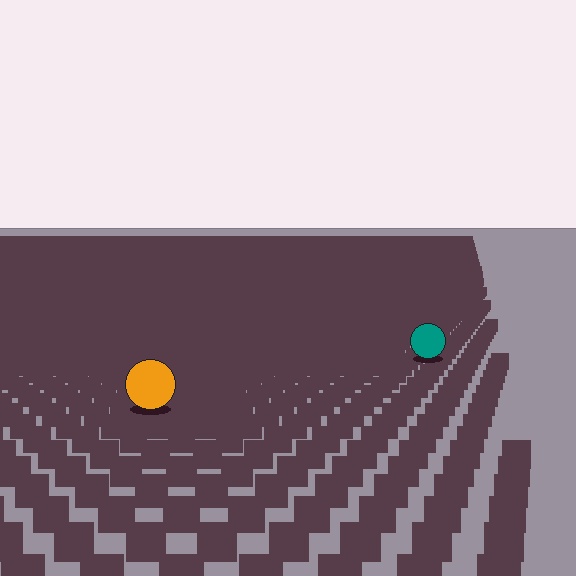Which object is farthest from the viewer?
The teal circle is farthest from the viewer. It appears smaller and the ground texture around it is denser.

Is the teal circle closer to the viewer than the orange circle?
No. The orange circle is closer — you can tell from the texture gradient: the ground texture is coarser near it.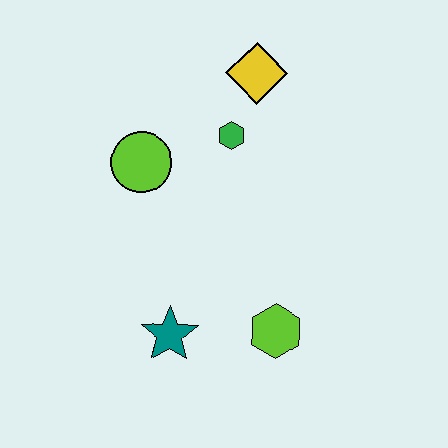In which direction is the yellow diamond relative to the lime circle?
The yellow diamond is to the right of the lime circle.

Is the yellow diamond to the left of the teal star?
No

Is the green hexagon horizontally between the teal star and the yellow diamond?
Yes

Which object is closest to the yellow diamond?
The green hexagon is closest to the yellow diamond.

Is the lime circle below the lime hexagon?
No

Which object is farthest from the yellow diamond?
The teal star is farthest from the yellow diamond.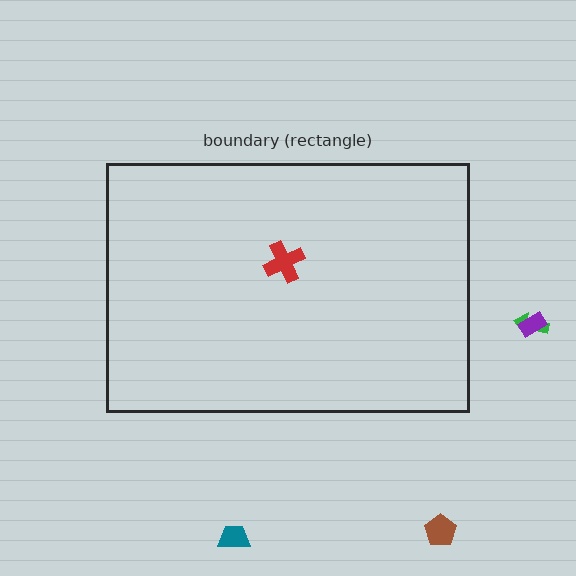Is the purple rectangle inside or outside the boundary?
Outside.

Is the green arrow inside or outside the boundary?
Outside.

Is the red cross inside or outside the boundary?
Inside.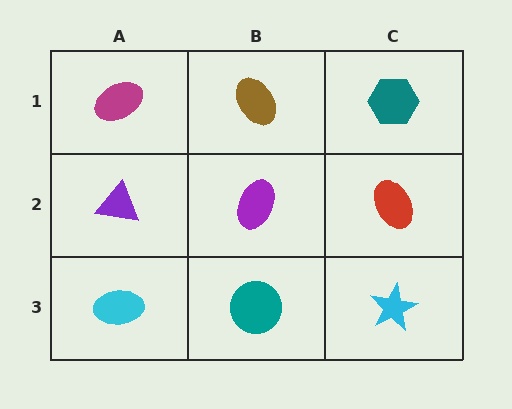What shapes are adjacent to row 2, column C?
A teal hexagon (row 1, column C), a cyan star (row 3, column C), a purple ellipse (row 2, column B).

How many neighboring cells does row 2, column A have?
3.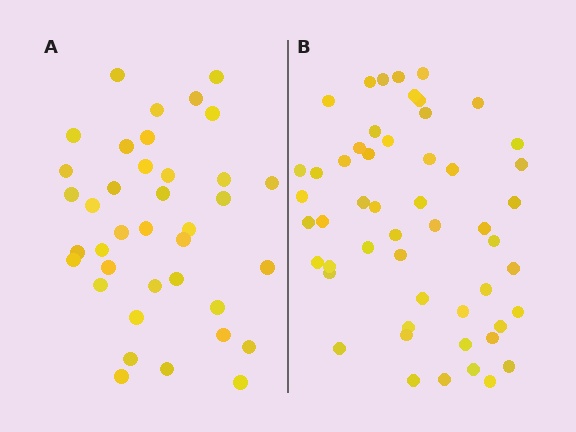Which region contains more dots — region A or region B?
Region B (the right region) has more dots.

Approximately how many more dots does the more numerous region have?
Region B has approximately 15 more dots than region A.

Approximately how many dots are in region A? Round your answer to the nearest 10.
About 40 dots. (The exact count is 38, which rounds to 40.)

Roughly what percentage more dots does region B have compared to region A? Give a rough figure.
About 35% more.